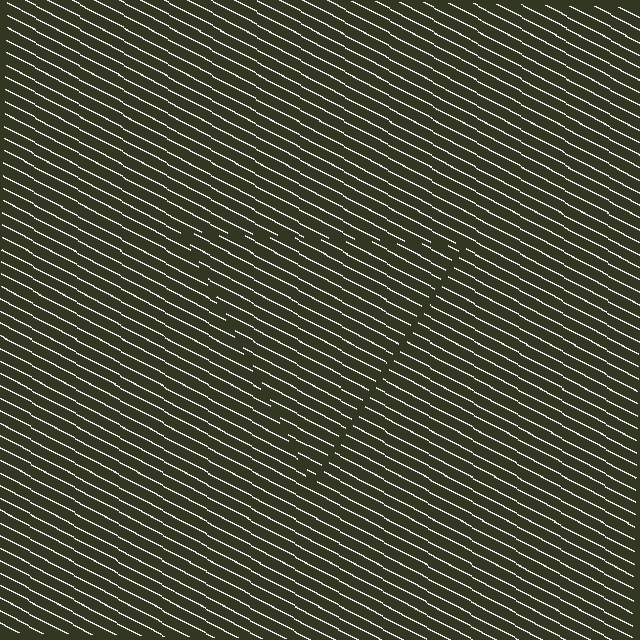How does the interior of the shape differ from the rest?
The interior of the shape contains the same grating, shifted by half a period — the contour is defined by the phase discontinuity where line-ends from the inner and outer gratings abut.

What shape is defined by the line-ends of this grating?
An illusory triangle. The interior of the shape contains the same grating, shifted by half a period — the contour is defined by the phase discontinuity where line-ends from the inner and outer gratings abut.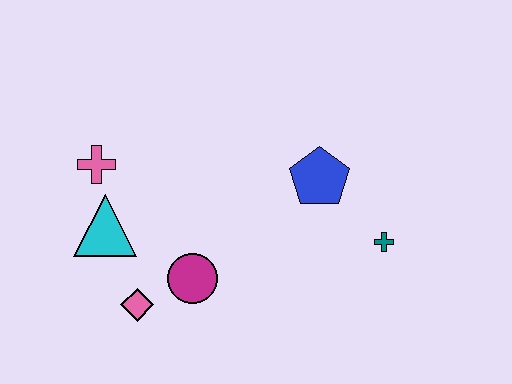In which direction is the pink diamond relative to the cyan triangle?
The pink diamond is below the cyan triangle.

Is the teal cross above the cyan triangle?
No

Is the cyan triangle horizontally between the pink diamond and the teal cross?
No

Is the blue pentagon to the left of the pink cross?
No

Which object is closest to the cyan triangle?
The pink cross is closest to the cyan triangle.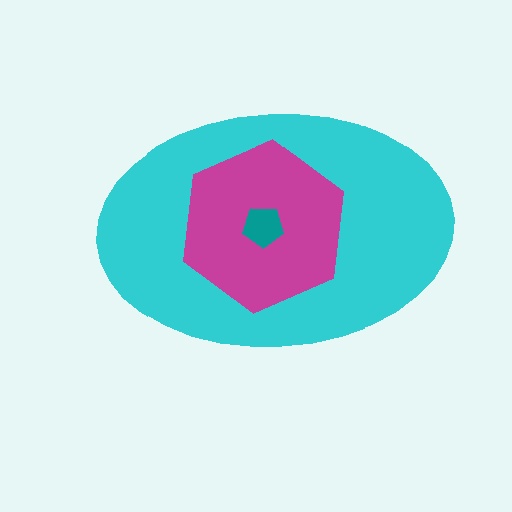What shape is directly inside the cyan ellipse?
The magenta hexagon.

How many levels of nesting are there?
3.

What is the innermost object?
The teal pentagon.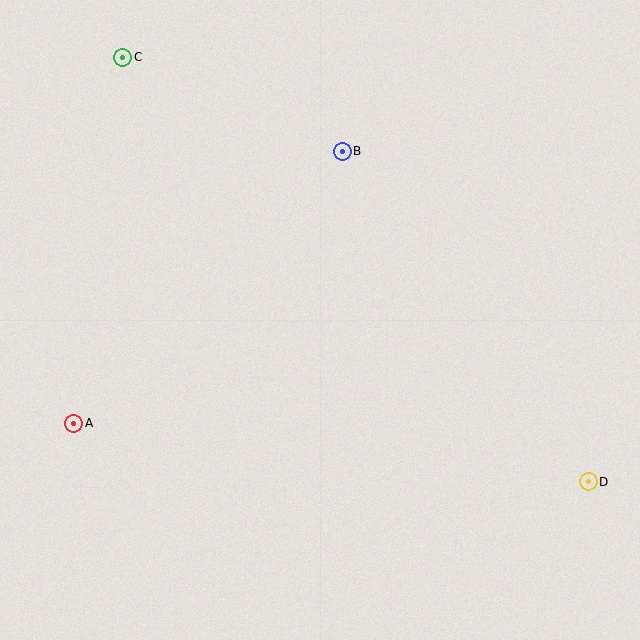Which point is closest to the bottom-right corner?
Point D is closest to the bottom-right corner.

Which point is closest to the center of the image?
Point B at (342, 151) is closest to the center.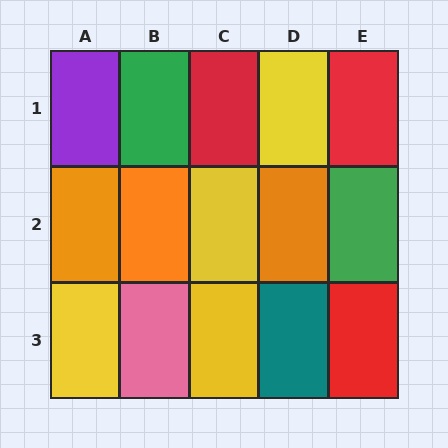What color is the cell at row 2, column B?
Orange.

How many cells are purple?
1 cell is purple.